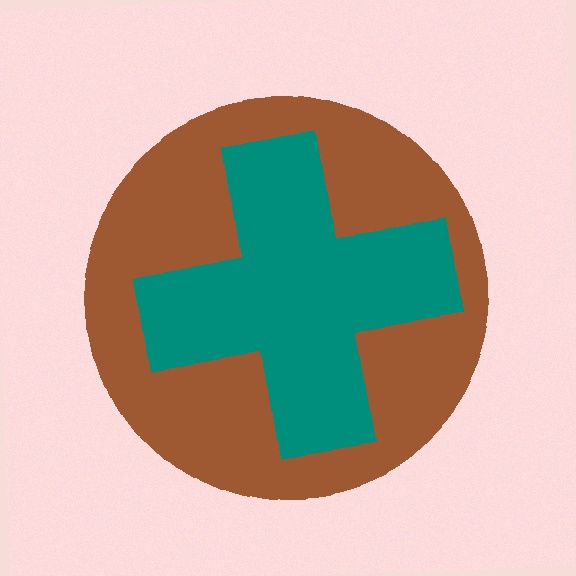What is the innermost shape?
The teal cross.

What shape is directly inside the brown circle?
The teal cross.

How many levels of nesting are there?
2.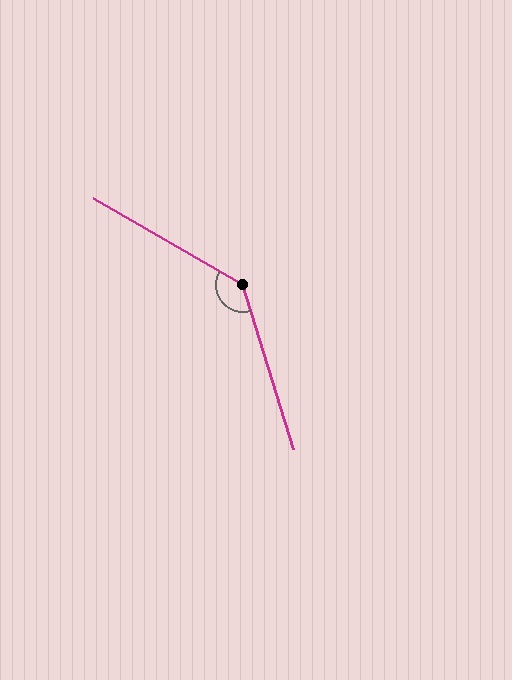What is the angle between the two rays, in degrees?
Approximately 137 degrees.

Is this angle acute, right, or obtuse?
It is obtuse.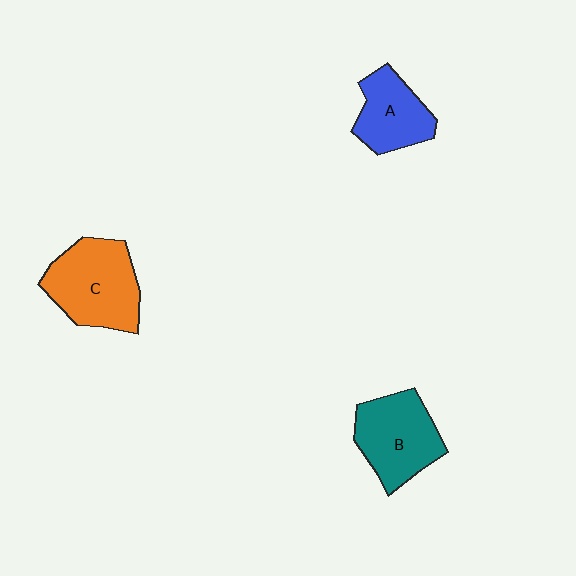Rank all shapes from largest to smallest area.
From largest to smallest: C (orange), B (teal), A (blue).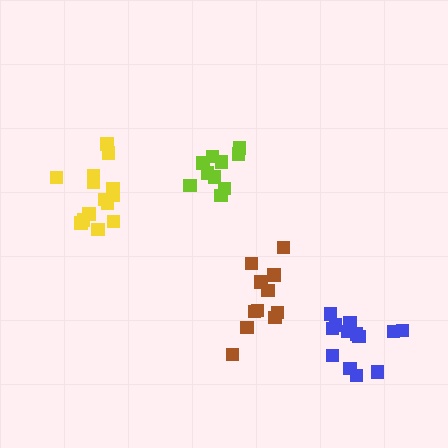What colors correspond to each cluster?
The clusters are colored: lime, blue, yellow, brown.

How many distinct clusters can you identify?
There are 4 distinct clusters.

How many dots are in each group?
Group 1: 10 dots, Group 2: 13 dots, Group 3: 14 dots, Group 4: 11 dots (48 total).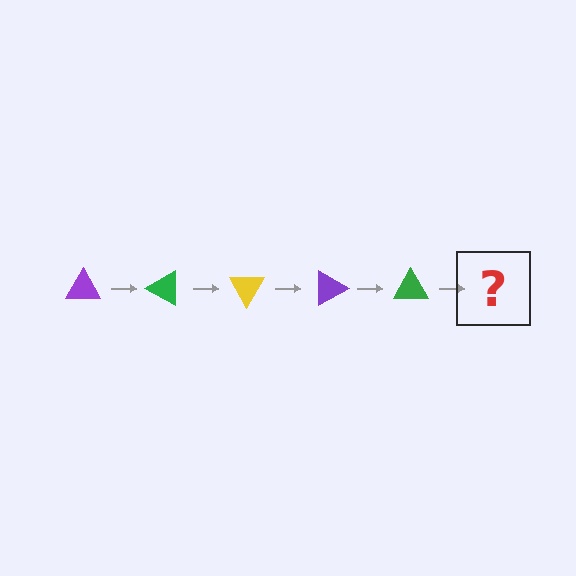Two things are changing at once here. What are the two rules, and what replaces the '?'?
The two rules are that it rotates 30 degrees each step and the color cycles through purple, green, and yellow. The '?' should be a yellow triangle, rotated 150 degrees from the start.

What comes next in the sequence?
The next element should be a yellow triangle, rotated 150 degrees from the start.